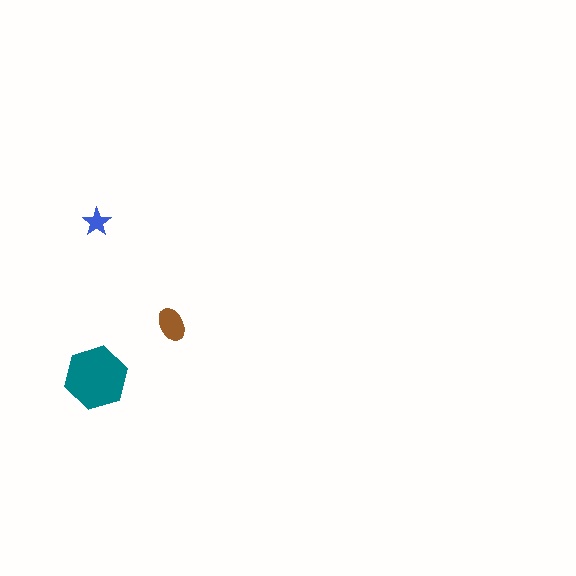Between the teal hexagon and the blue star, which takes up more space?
The teal hexagon.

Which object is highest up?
The blue star is topmost.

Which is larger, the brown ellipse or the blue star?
The brown ellipse.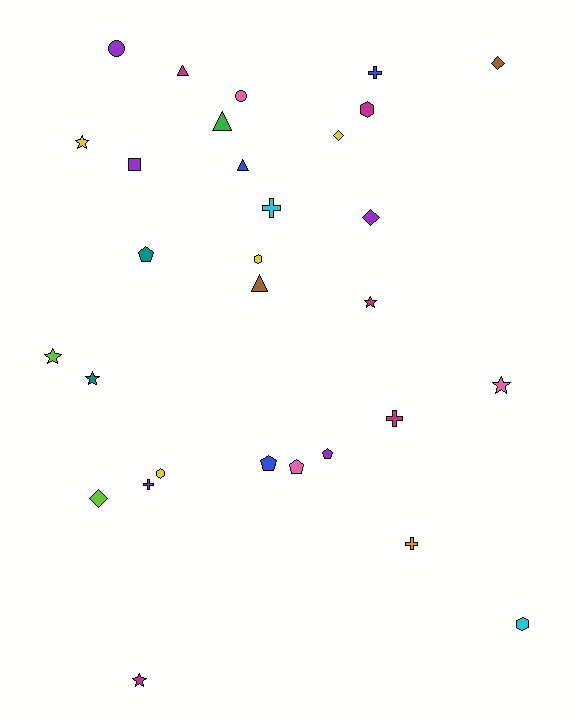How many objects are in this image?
There are 30 objects.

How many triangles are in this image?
There are 4 triangles.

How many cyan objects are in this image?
There are 2 cyan objects.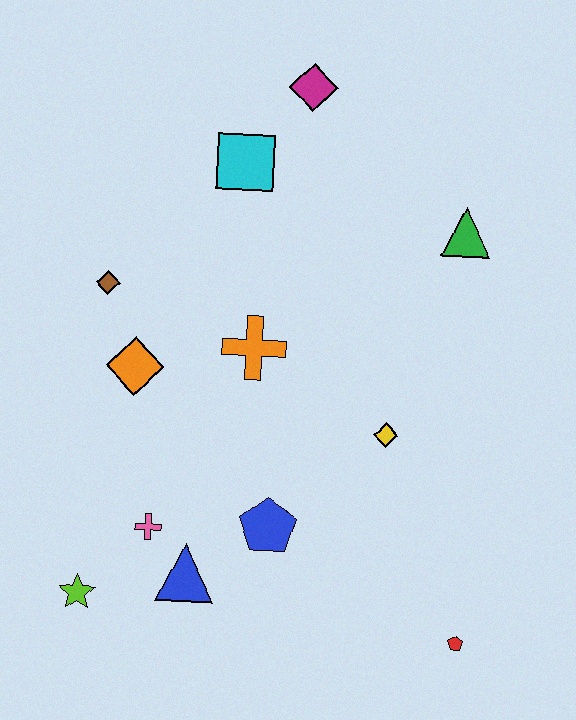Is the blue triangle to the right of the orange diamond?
Yes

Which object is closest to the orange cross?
The orange diamond is closest to the orange cross.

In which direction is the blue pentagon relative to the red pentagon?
The blue pentagon is to the left of the red pentagon.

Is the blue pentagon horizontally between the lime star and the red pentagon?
Yes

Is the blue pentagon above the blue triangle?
Yes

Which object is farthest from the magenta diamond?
The red pentagon is farthest from the magenta diamond.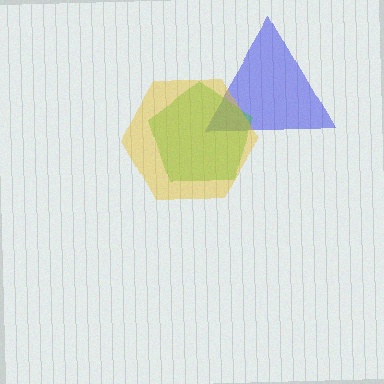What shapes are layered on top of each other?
The layered shapes are: a blue triangle, a green pentagon, a yellow hexagon.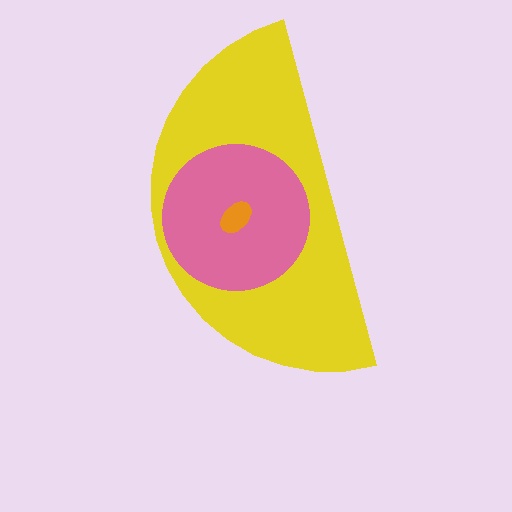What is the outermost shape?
The yellow semicircle.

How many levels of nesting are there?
3.